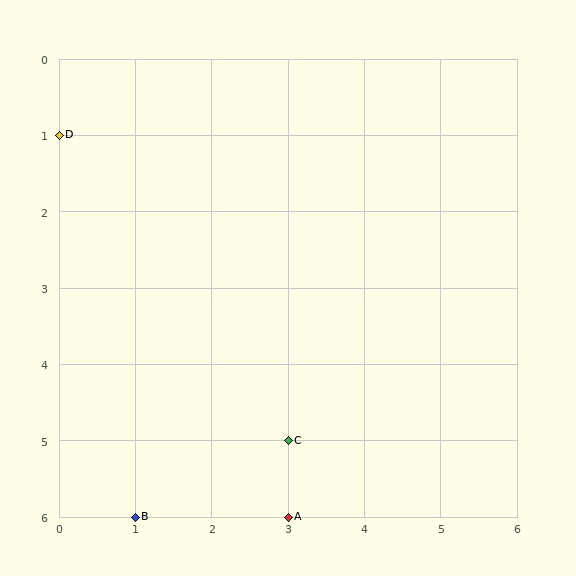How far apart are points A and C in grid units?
Points A and C are 1 row apart.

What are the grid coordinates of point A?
Point A is at grid coordinates (3, 6).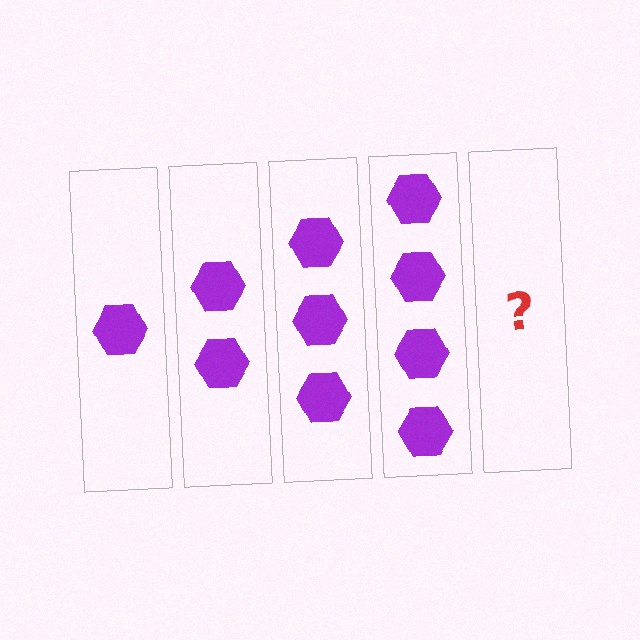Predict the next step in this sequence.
The next step is 5 hexagons.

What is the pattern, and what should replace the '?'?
The pattern is that each step adds one more hexagon. The '?' should be 5 hexagons.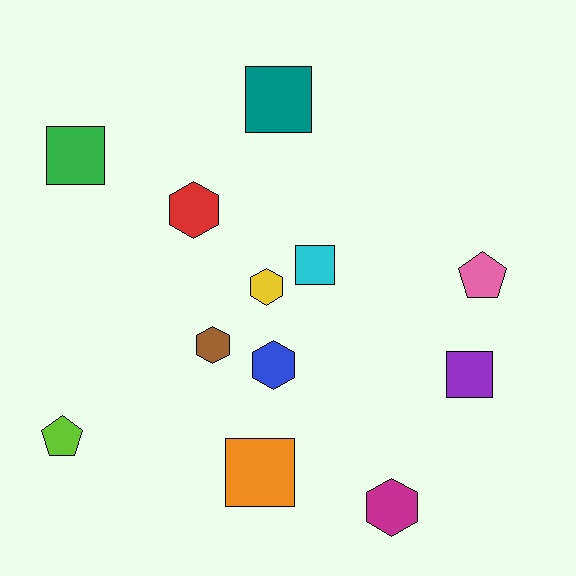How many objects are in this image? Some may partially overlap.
There are 12 objects.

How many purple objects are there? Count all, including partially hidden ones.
There is 1 purple object.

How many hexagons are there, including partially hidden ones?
There are 5 hexagons.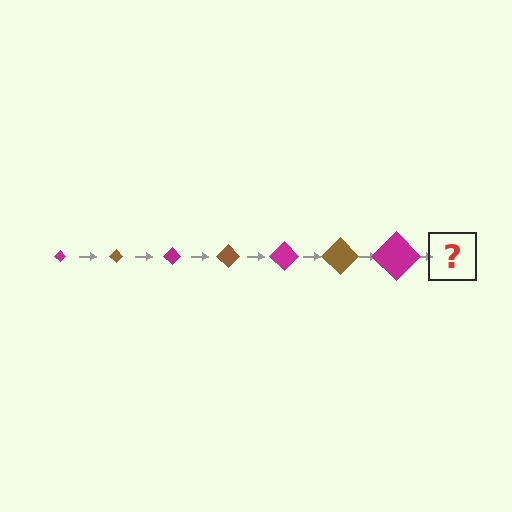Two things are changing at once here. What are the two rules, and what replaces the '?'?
The two rules are that the diamond grows larger each step and the color cycles through magenta and brown. The '?' should be a brown diamond, larger than the previous one.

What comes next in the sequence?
The next element should be a brown diamond, larger than the previous one.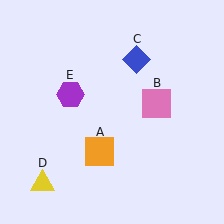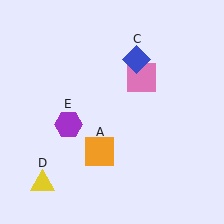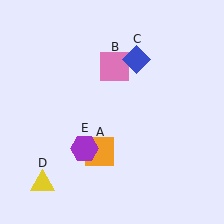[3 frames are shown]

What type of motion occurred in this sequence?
The pink square (object B), purple hexagon (object E) rotated counterclockwise around the center of the scene.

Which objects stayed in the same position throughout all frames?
Orange square (object A) and blue diamond (object C) and yellow triangle (object D) remained stationary.